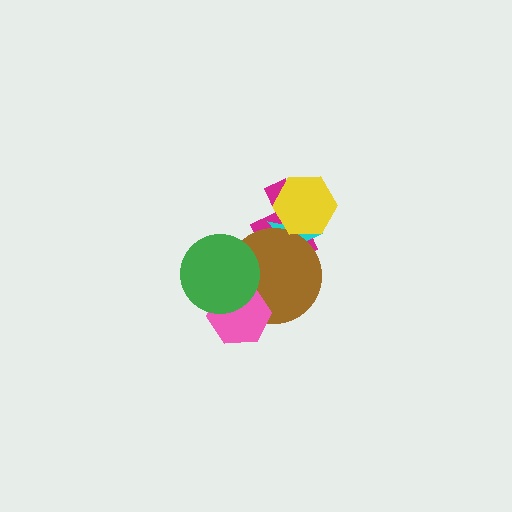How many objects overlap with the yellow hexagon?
2 objects overlap with the yellow hexagon.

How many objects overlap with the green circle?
2 objects overlap with the green circle.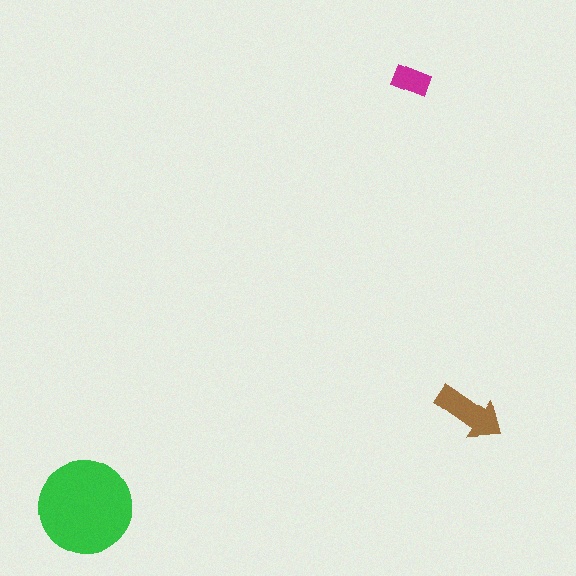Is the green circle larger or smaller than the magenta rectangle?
Larger.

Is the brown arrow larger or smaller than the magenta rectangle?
Larger.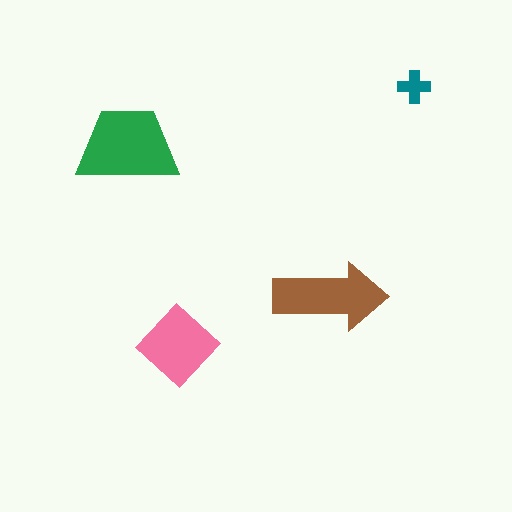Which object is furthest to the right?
The teal cross is rightmost.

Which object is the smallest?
The teal cross.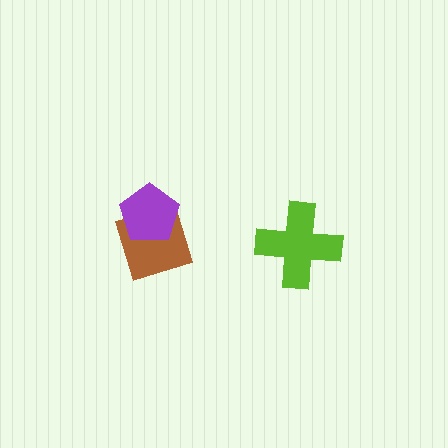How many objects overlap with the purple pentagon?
1 object overlaps with the purple pentagon.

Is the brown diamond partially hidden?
Yes, it is partially covered by another shape.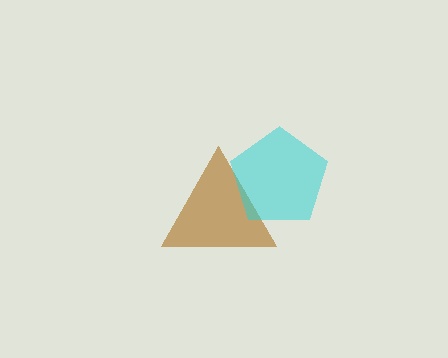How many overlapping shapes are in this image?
There are 2 overlapping shapes in the image.